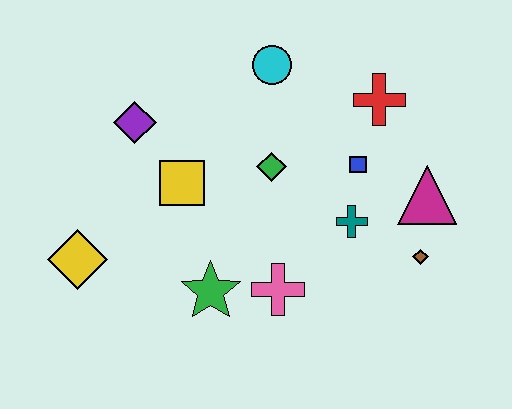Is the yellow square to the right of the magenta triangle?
No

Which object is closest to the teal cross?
The blue square is closest to the teal cross.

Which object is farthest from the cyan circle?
The yellow diamond is farthest from the cyan circle.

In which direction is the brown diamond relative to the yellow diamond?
The brown diamond is to the right of the yellow diamond.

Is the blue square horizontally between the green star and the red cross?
Yes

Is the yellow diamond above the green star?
Yes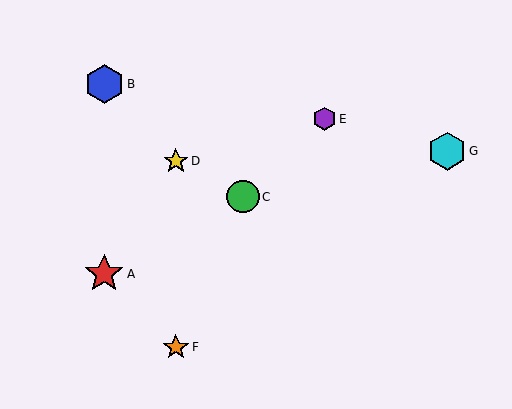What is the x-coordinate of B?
Object B is at x≈105.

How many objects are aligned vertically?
2 objects (D, F) are aligned vertically.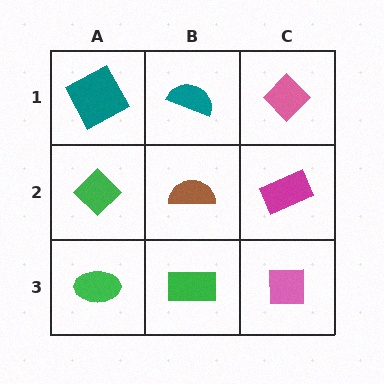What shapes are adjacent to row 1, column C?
A magenta rectangle (row 2, column C), a teal semicircle (row 1, column B).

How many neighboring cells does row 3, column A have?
2.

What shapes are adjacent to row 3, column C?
A magenta rectangle (row 2, column C), a green rectangle (row 3, column B).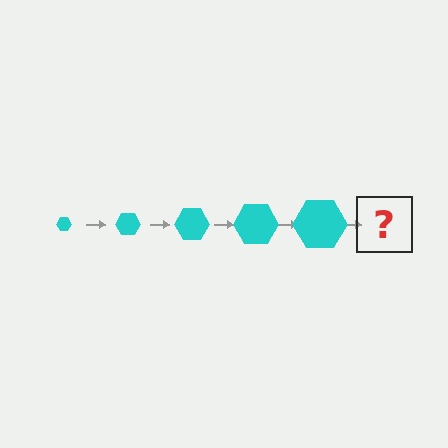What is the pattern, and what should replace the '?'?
The pattern is that the hexagon gets progressively larger each step. The '?' should be a cyan hexagon, larger than the previous one.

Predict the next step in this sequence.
The next step is a cyan hexagon, larger than the previous one.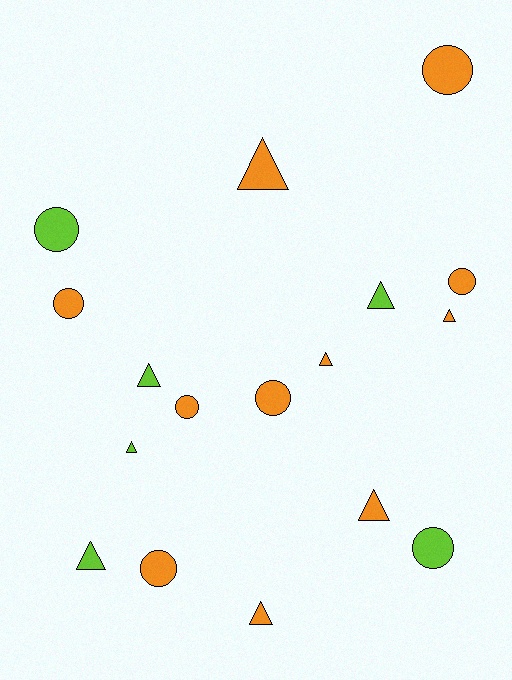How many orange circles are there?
There are 6 orange circles.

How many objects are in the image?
There are 17 objects.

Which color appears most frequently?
Orange, with 11 objects.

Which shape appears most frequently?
Triangle, with 9 objects.